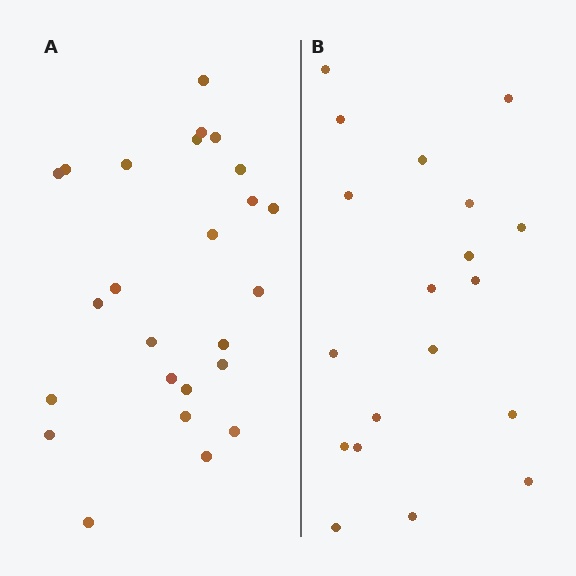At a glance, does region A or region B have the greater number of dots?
Region A (the left region) has more dots.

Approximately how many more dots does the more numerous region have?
Region A has about 6 more dots than region B.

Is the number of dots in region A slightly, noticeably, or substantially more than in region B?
Region A has noticeably more, but not dramatically so. The ratio is roughly 1.3 to 1.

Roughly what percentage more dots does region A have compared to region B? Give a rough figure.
About 30% more.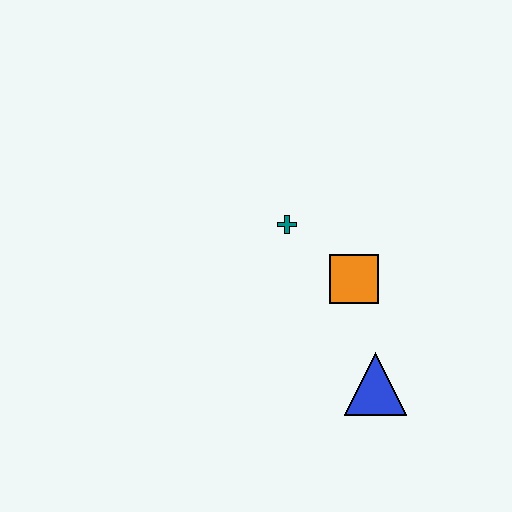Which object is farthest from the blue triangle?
The teal cross is farthest from the blue triangle.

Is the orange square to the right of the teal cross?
Yes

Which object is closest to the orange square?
The teal cross is closest to the orange square.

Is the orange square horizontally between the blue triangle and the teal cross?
Yes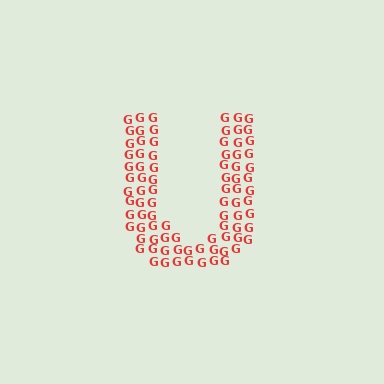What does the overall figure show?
The overall figure shows the letter U.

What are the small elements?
The small elements are letter G's.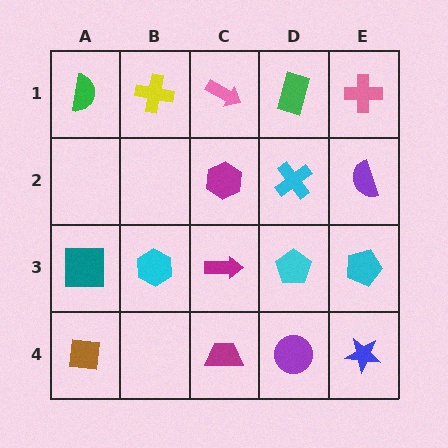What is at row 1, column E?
A pink cross.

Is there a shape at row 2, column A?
No, that cell is empty.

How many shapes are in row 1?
5 shapes.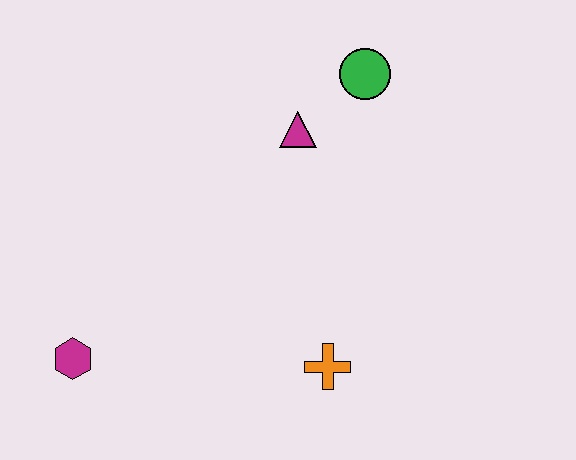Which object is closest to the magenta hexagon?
The orange cross is closest to the magenta hexagon.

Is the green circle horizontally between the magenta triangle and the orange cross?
No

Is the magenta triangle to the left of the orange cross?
Yes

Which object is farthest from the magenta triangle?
The magenta hexagon is farthest from the magenta triangle.